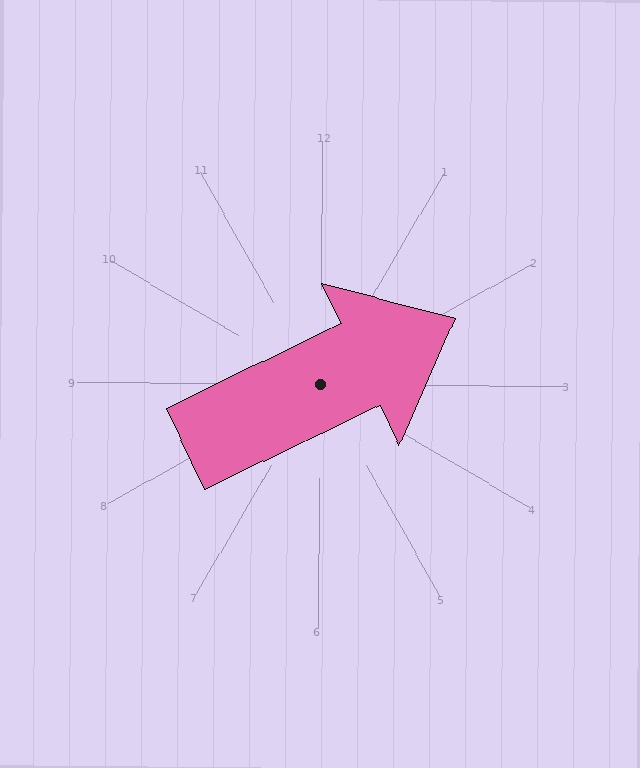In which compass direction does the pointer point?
Northeast.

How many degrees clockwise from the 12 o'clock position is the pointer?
Approximately 64 degrees.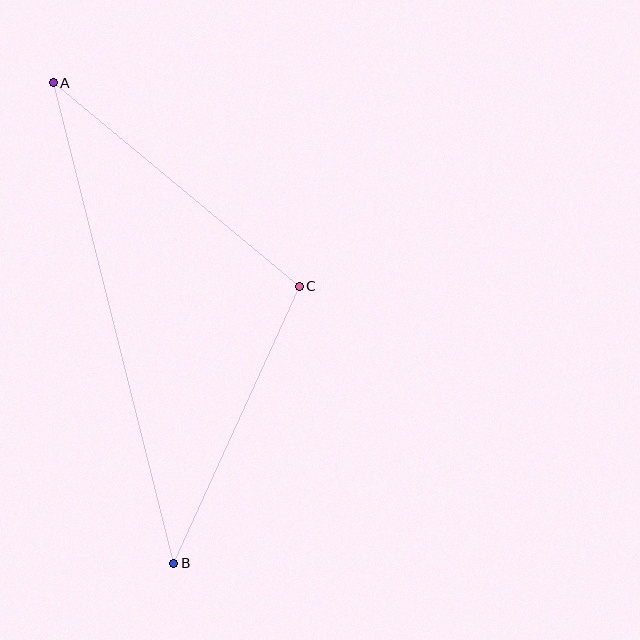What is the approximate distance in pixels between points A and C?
The distance between A and C is approximately 320 pixels.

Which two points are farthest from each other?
Points A and B are farthest from each other.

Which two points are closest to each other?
Points B and C are closest to each other.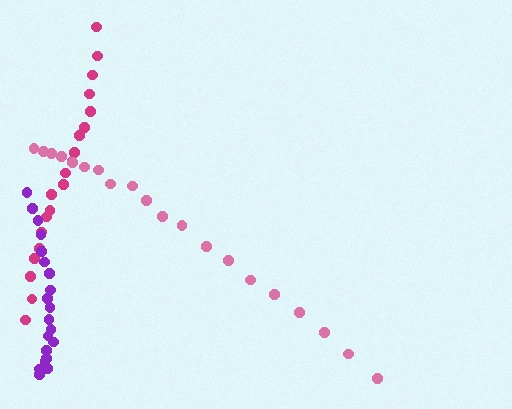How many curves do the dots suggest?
There are 3 distinct paths.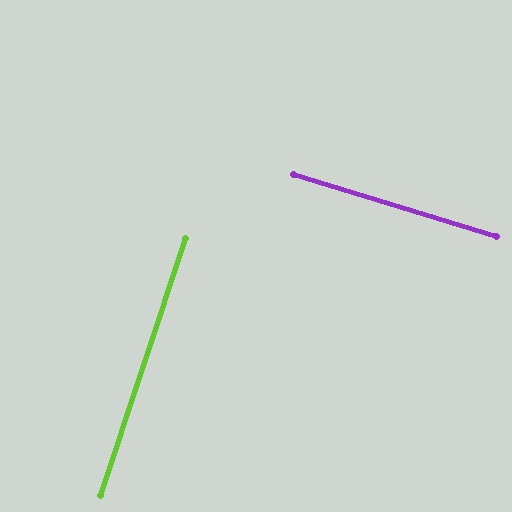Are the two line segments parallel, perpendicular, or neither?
Perpendicular — they meet at approximately 88°.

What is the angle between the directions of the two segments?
Approximately 88 degrees.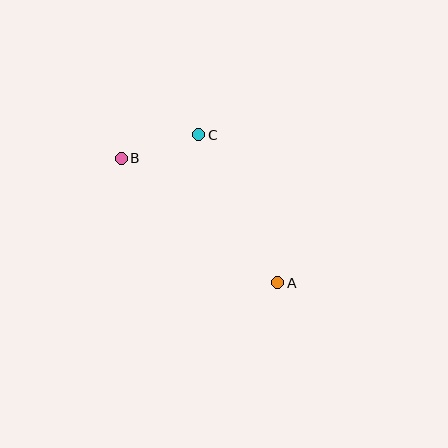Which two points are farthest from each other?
Points A and B are farthest from each other.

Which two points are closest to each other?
Points B and C are closest to each other.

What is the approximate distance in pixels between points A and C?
The distance between A and C is approximately 168 pixels.